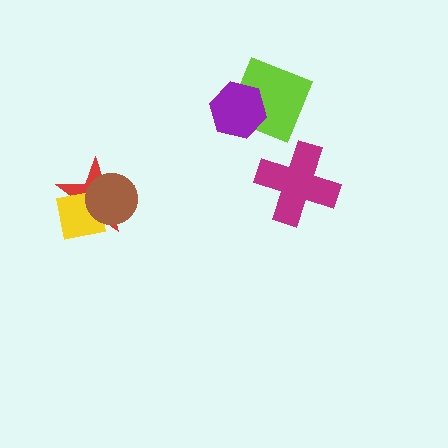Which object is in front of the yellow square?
The brown circle is in front of the yellow square.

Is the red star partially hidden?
Yes, it is partially covered by another shape.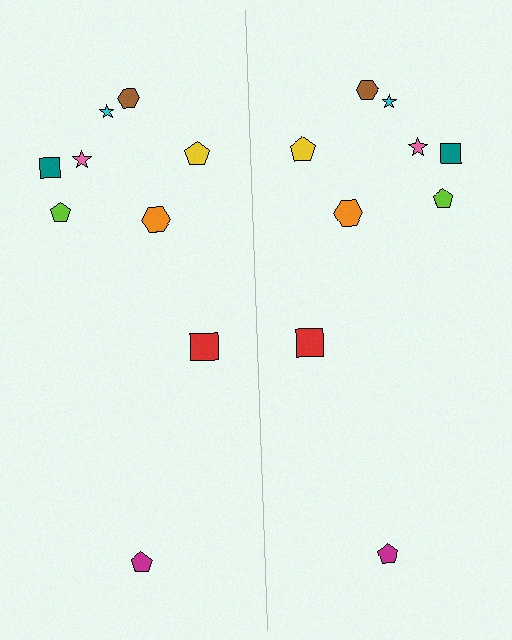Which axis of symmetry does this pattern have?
The pattern has a vertical axis of symmetry running through the center of the image.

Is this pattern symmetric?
Yes, this pattern has bilateral (reflection) symmetry.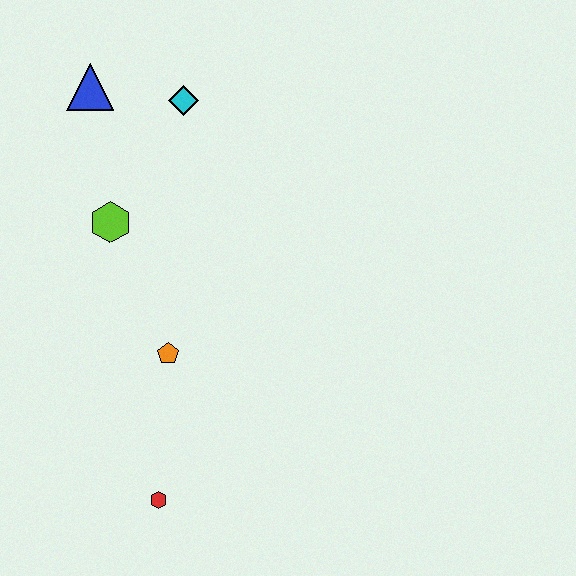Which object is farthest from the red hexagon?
The blue triangle is farthest from the red hexagon.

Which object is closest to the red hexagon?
The orange pentagon is closest to the red hexagon.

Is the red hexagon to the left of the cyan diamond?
Yes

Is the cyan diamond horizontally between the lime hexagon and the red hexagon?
No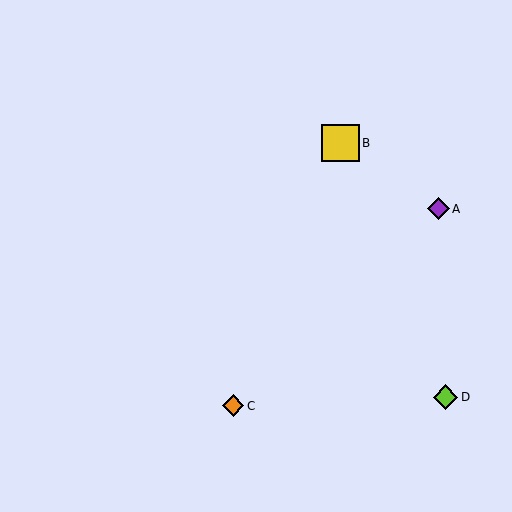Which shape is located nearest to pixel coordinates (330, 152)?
The yellow square (labeled B) at (340, 143) is nearest to that location.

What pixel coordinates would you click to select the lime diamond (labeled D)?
Click at (445, 397) to select the lime diamond D.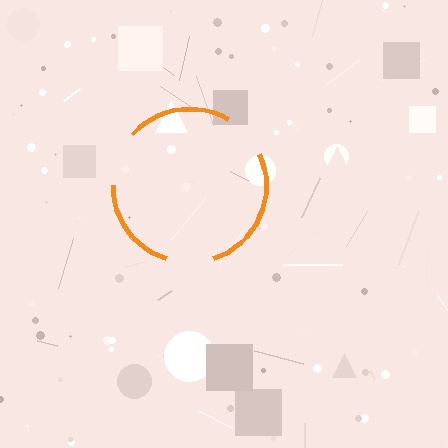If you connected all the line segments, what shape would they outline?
They would outline a circle.